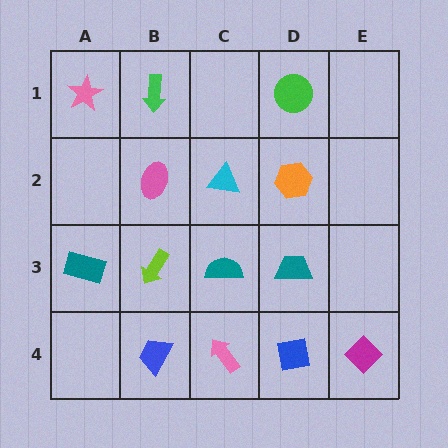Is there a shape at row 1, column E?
No, that cell is empty.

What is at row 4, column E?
A magenta diamond.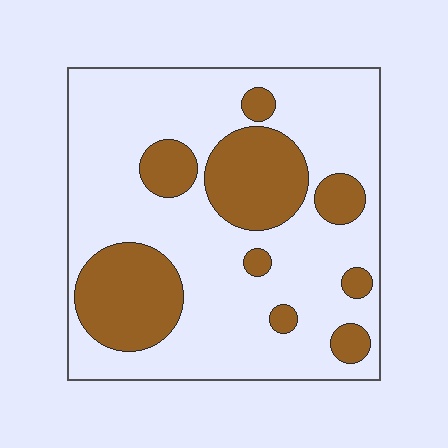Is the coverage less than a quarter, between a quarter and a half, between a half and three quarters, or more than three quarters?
Between a quarter and a half.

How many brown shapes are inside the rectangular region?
9.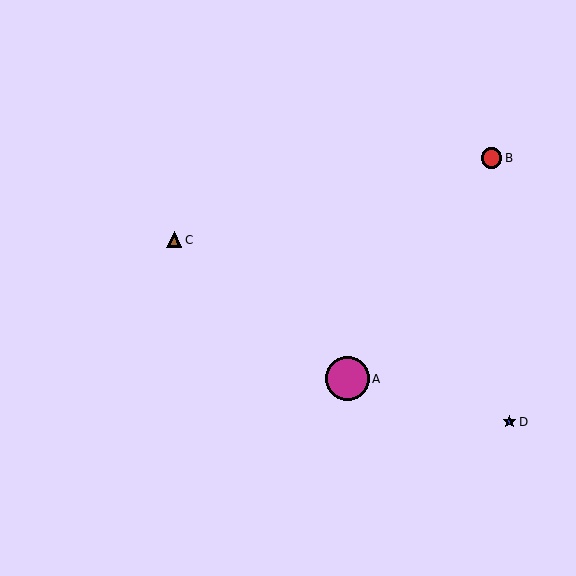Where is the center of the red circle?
The center of the red circle is at (492, 158).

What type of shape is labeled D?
Shape D is a blue star.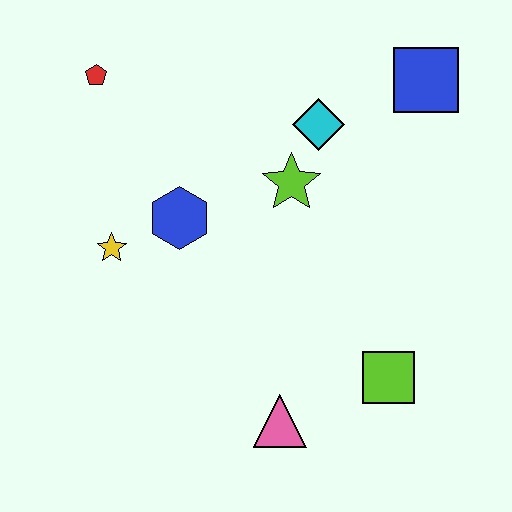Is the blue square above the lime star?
Yes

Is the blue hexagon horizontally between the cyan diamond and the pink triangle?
No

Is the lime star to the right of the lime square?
No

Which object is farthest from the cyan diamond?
The pink triangle is farthest from the cyan diamond.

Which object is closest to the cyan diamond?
The lime star is closest to the cyan diamond.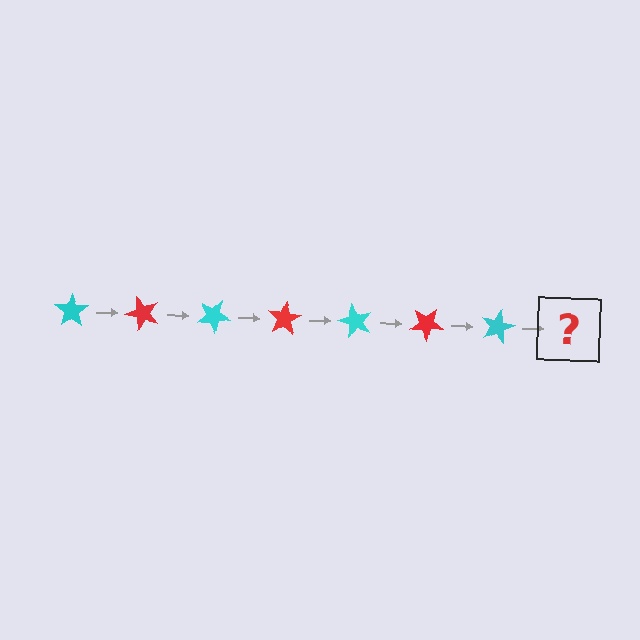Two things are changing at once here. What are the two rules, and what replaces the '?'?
The two rules are that it rotates 50 degrees each step and the color cycles through cyan and red. The '?' should be a red star, rotated 350 degrees from the start.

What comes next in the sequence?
The next element should be a red star, rotated 350 degrees from the start.